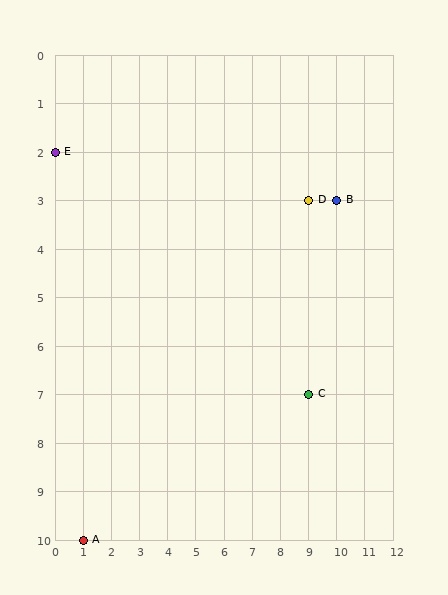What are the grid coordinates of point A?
Point A is at grid coordinates (1, 10).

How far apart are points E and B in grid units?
Points E and B are 10 columns and 1 row apart (about 10.0 grid units diagonally).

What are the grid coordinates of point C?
Point C is at grid coordinates (9, 7).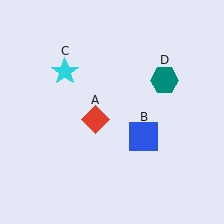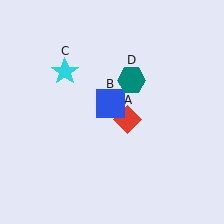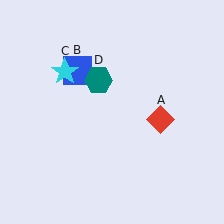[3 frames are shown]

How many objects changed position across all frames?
3 objects changed position: red diamond (object A), blue square (object B), teal hexagon (object D).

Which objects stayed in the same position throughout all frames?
Cyan star (object C) remained stationary.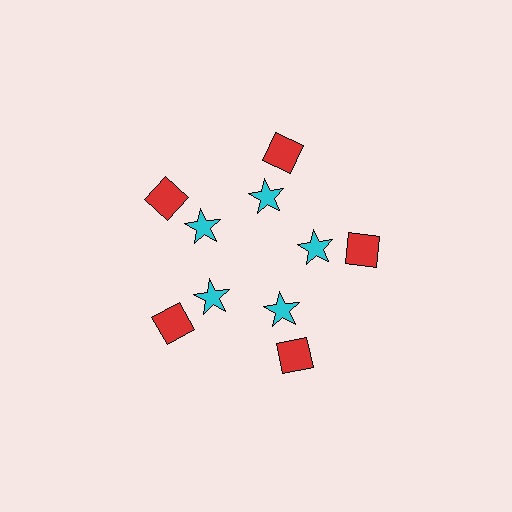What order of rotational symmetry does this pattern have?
This pattern has 5-fold rotational symmetry.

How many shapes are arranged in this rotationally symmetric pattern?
There are 10 shapes, arranged in 5 groups of 2.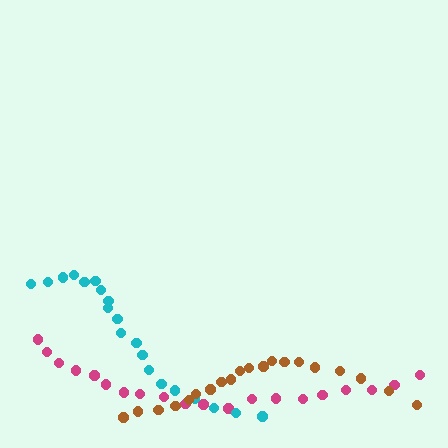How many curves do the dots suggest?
There are 3 distinct paths.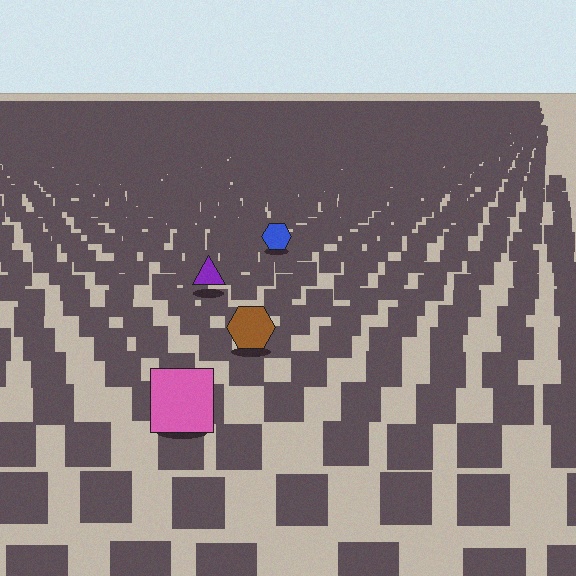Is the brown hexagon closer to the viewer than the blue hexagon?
Yes. The brown hexagon is closer — you can tell from the texture gradient: the ground texture is coarser near it.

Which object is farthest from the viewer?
The blue hexagon is farthest from the viewer. It appears smaller and the ground texture around it is denser.